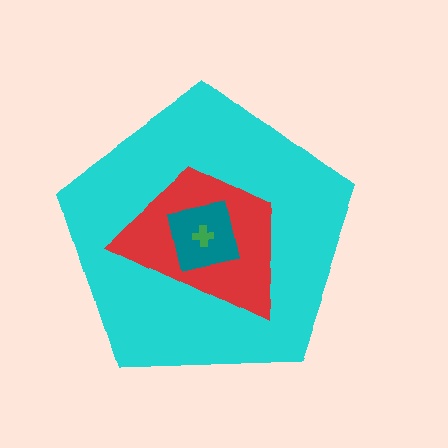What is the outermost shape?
The cyan pentagon.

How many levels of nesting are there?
4.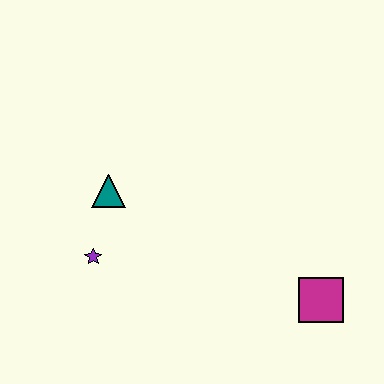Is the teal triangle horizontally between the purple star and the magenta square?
Yes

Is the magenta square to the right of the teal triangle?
Yes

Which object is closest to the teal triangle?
The purple star is closest to the teal triangle.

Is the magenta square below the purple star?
Yes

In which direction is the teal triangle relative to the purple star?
The teal triangle is above the purple star.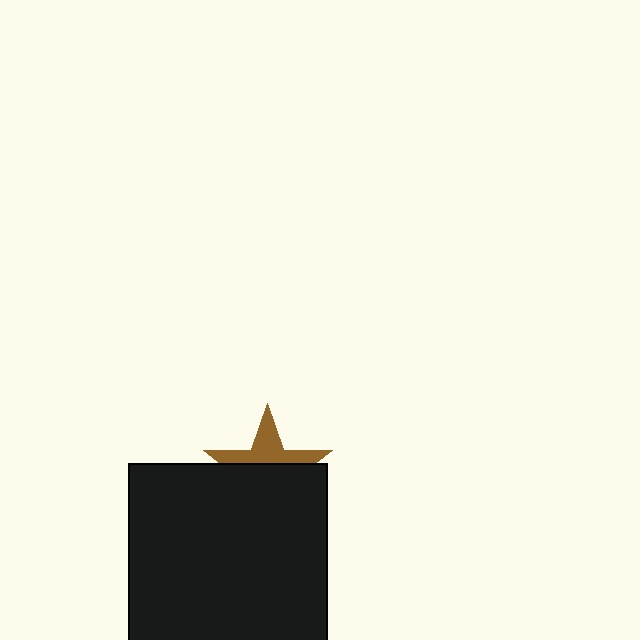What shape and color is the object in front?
The object in front is a black square.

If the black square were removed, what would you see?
You would see the complete brown star.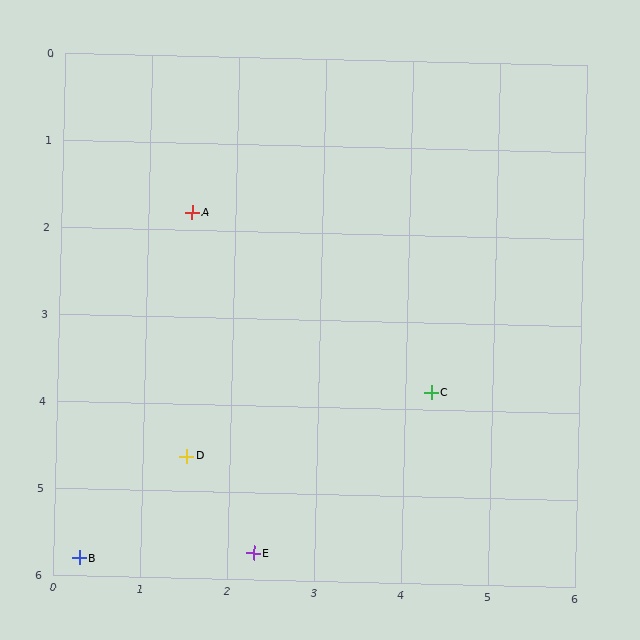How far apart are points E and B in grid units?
Points E and B are about 2.0 grid units apart.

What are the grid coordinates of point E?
Point E is at approximately (2.3, 5.7).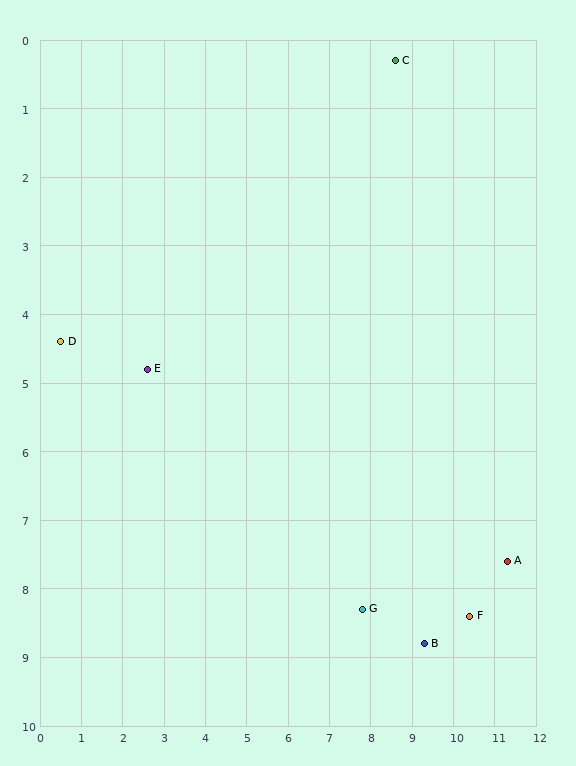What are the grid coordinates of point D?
Point D is at approximately (0.5, 4.4).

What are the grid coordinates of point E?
Point E is at approximately (2.6, 4.8).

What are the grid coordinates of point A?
Point A is at approximately (11.3, 7.6).